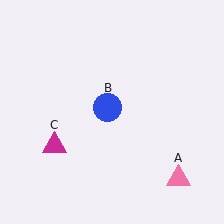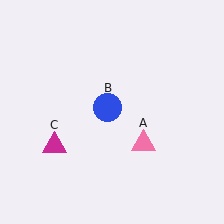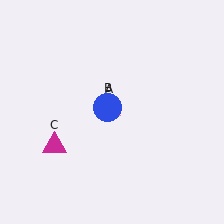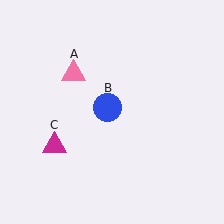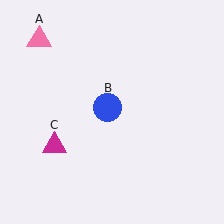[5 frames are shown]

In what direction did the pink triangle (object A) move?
The pink triangle (object A) moved up and to the left.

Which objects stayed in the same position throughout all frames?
Blue circle (object B) and magenta triangle (object C) remained stationary.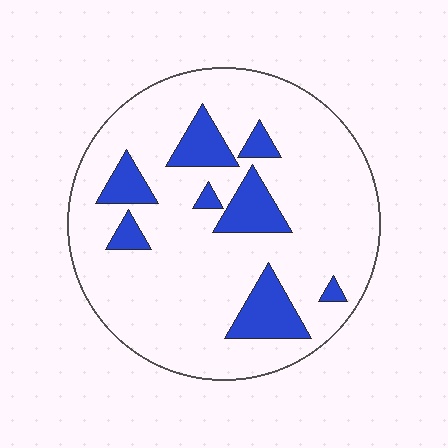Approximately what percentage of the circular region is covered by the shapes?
Approximately 15%.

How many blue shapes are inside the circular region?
8.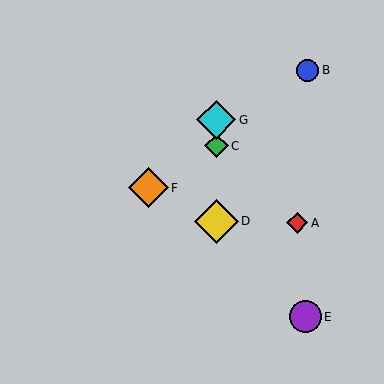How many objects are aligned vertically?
3 objects (C, D, G) are aligned vertically.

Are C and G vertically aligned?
Yes, both are at x≈216.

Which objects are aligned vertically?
Objects C, D, G are aligned vertically.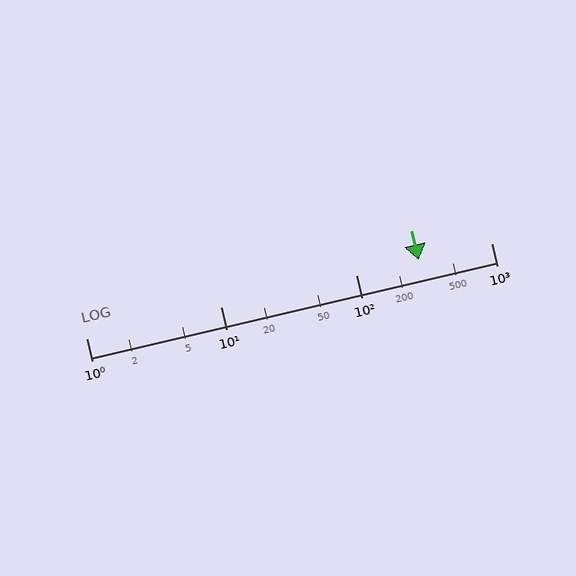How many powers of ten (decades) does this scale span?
The scale spans 3 decades, from 1 to 1000.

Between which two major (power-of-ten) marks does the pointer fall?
The pointer is between 100 and 1000.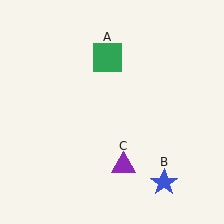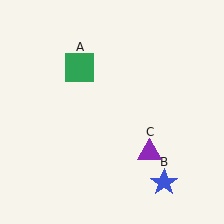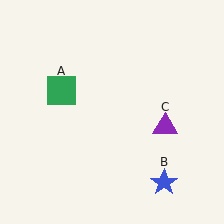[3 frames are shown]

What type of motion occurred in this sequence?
The green square (object A), purple triangle (object C) rotated counterclockwise around the center of the scene.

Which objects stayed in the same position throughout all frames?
Blue star (object B) remained stationary.